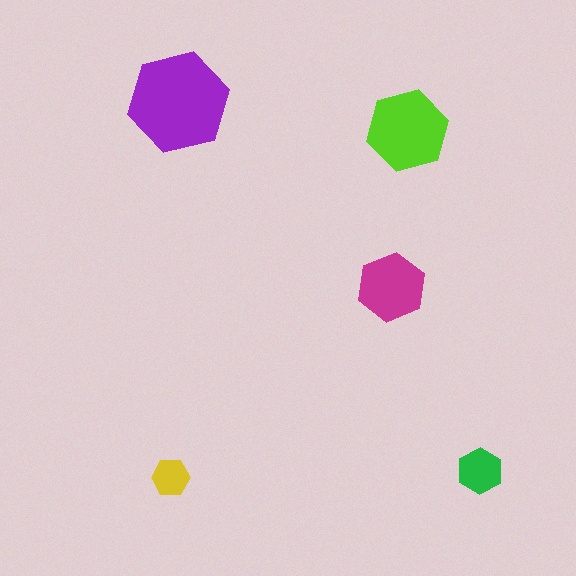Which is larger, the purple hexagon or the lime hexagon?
The purple one.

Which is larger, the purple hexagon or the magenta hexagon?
The purple one.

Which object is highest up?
The purple hexagon is topmost.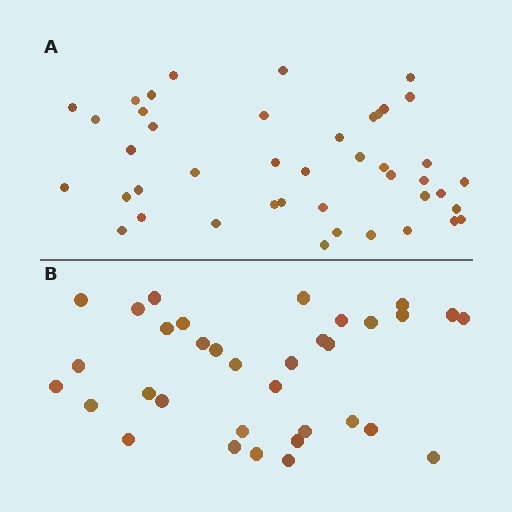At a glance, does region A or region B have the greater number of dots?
Region A (the top region) has more dots.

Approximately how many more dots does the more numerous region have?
Region A has roughly 8 or so more dots than region B.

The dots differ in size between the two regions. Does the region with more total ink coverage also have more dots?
No. Region B has more total ink coverage because its dots are larger, but region A actually contains more individual dots. Total area can be misleading — the number of items is what matters here.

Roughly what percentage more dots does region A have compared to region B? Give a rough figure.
About 25% more.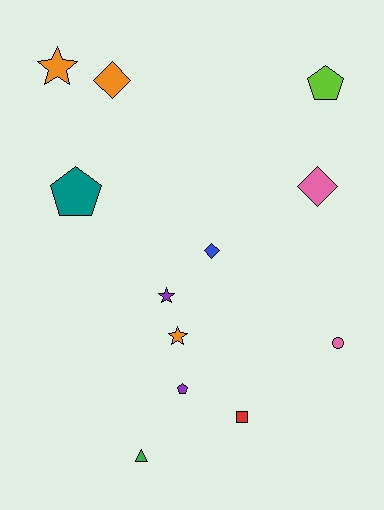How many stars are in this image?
There are 3 stars.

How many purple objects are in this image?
There are 2 purple objects.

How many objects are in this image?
There are 12 objects.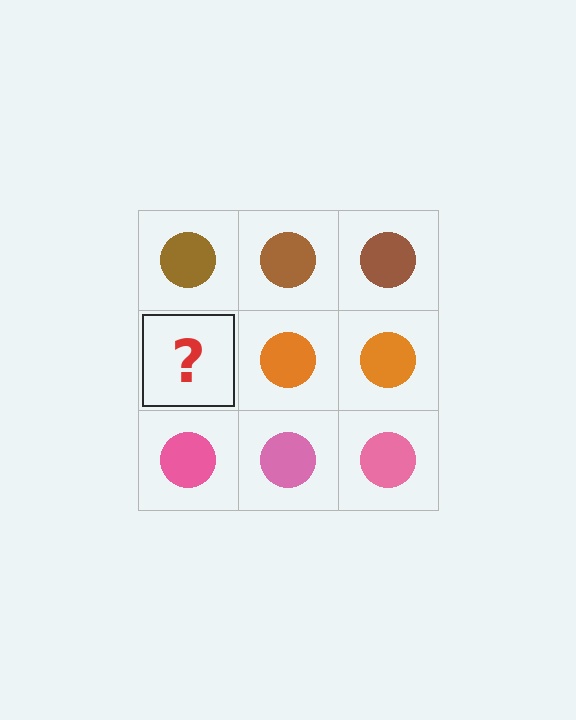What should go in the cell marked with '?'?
The missing cell should contain an orange circle.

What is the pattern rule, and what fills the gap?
The rule is that each row has a consistent color. The gap should be filled with an orange circle.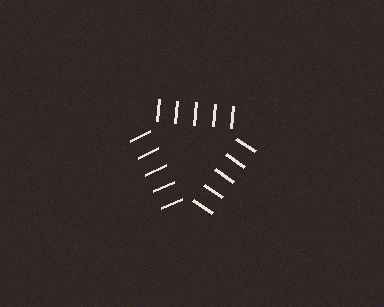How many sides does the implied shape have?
3 sides — the line-ends trace a triangle.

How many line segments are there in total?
15 — 5 along each of the 3 edges.